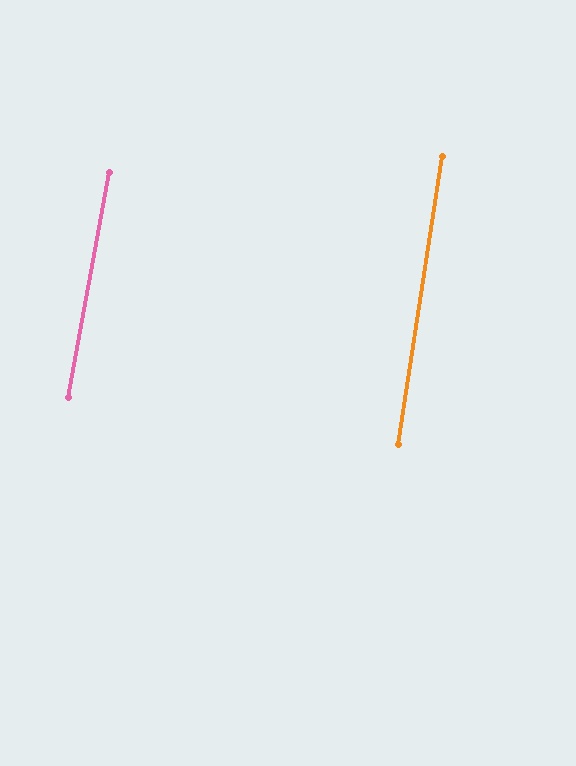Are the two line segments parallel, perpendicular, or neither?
Parallel — their directions differ by only 1.5°.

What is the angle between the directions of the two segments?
Approximately 2 degrees.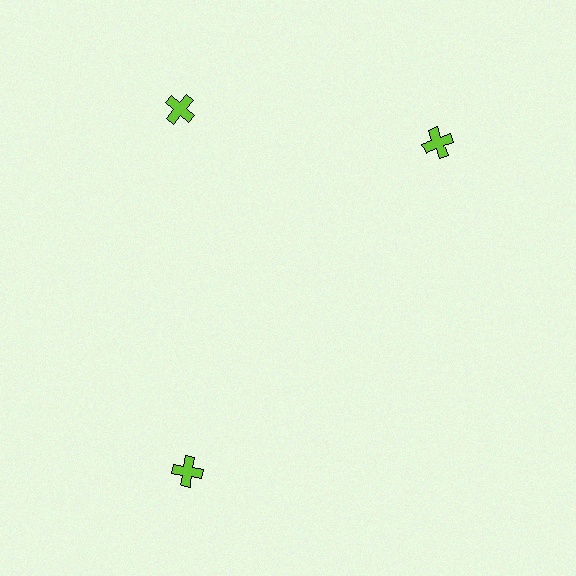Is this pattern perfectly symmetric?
No. The 3 lime crosses are arranged in a ring, but one element near the 3 o'clock position is rotated out of alignment along the ring, breaking the 3-fold rotational symmetry.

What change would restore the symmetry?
The symmetry would be restored by rotating it back into even spacing with its neighbors so that all 3 crosses sit at equal angles and equal distance from the center.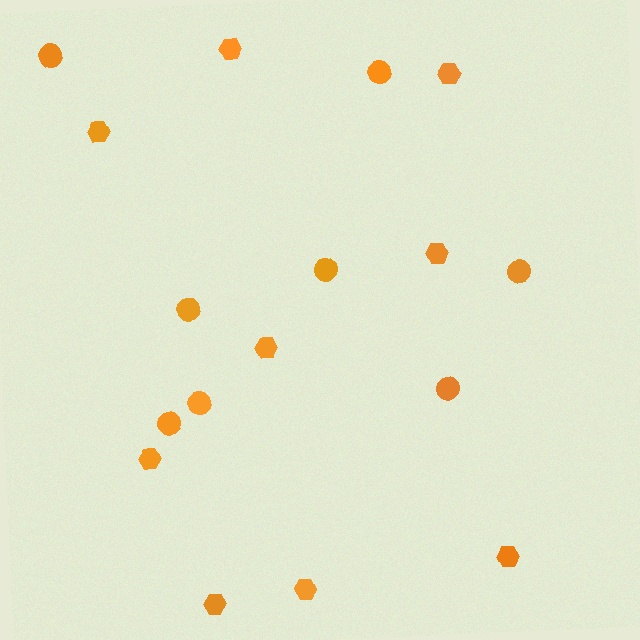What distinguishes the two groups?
There are 2 groups: one group of circles (8) and one group of hexagons (9).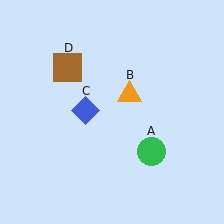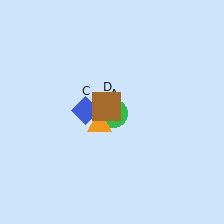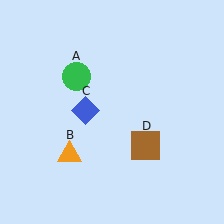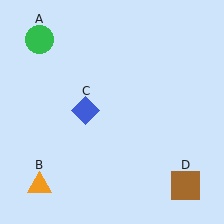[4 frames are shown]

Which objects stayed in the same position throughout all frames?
Blue diamond (object C) remained stationary.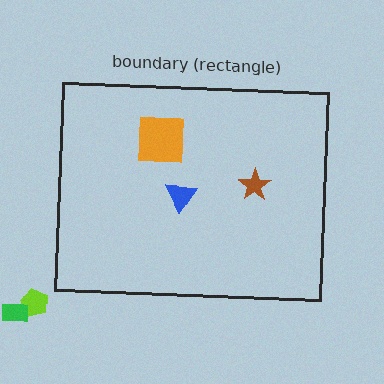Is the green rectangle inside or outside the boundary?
Outside.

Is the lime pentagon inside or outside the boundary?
Outside.